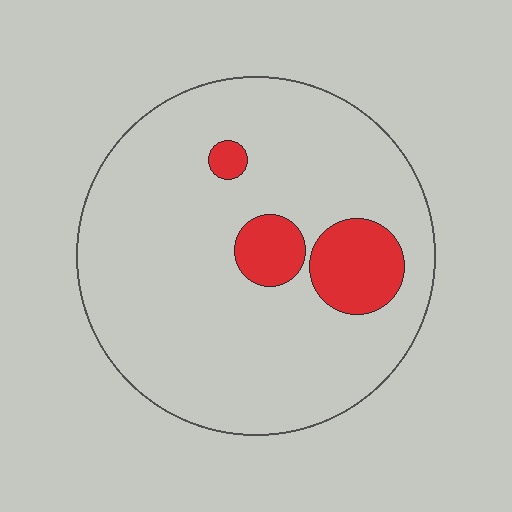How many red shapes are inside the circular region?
3.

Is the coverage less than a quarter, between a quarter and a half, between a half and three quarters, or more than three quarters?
Less than a quarter.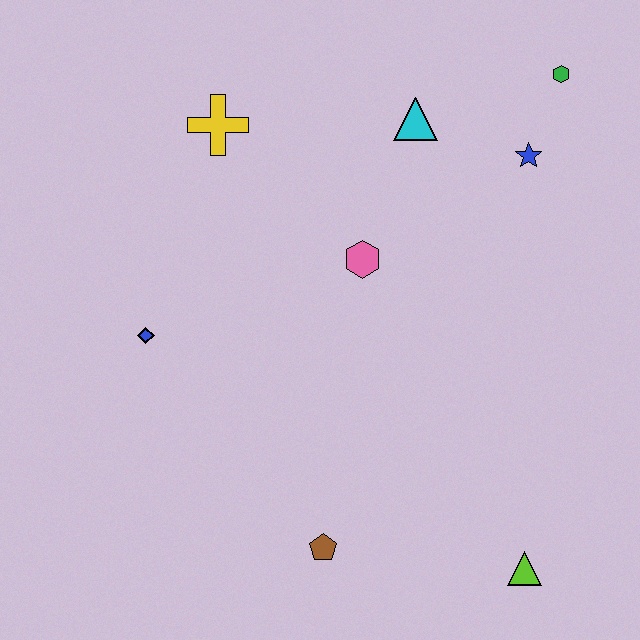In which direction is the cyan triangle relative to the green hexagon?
The cyan triangle is to the left of the green hexagon.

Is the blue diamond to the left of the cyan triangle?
Yes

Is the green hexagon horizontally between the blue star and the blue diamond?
No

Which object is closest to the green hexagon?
The blue star is closest to the green hexagon.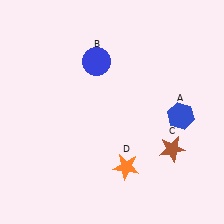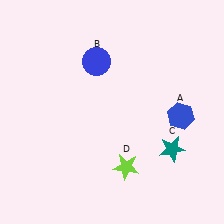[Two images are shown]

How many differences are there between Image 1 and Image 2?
There are 2 differences between the two images.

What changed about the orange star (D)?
In Image 1, D is orange. In Image 2, it changed to lime.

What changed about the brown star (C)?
In Image 1, C is brown. In Image 2, it changed to teal.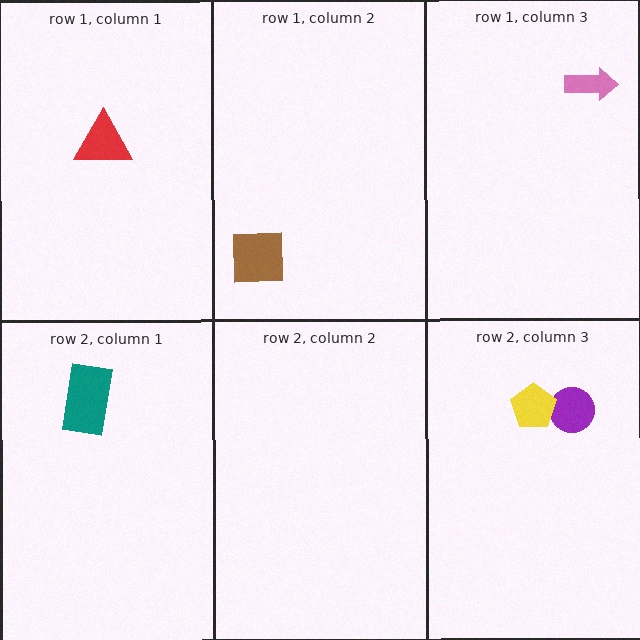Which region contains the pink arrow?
The row 1, column 3 region.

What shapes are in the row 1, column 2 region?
The brown square.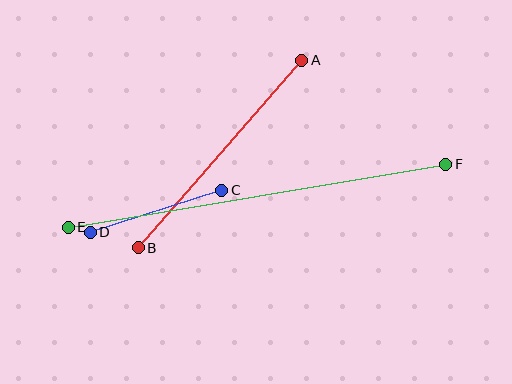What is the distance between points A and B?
The distance is approximately 249 pixels.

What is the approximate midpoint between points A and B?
The midpoint is at approximately (220, 154) pixels.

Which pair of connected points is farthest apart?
Points E and F are farthest apart.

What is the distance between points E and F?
The distance is approximately 383 pixels.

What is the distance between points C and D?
The distance is approximately 138 pixels.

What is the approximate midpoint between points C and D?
The midpoint is at approximately (156, 211) pixels.